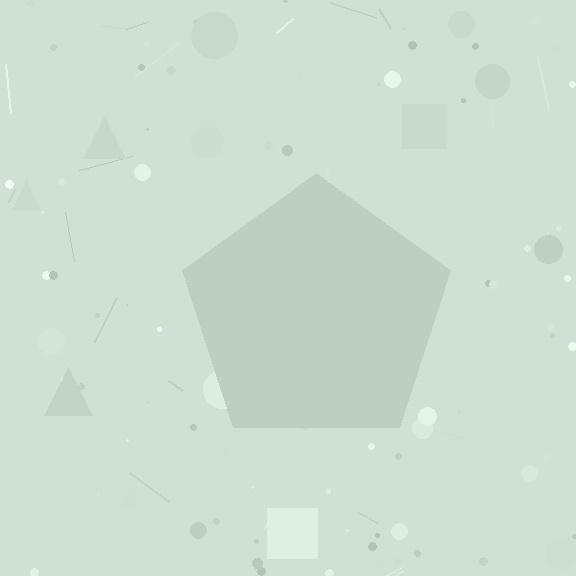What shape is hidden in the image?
A pentagon is hidden in the image.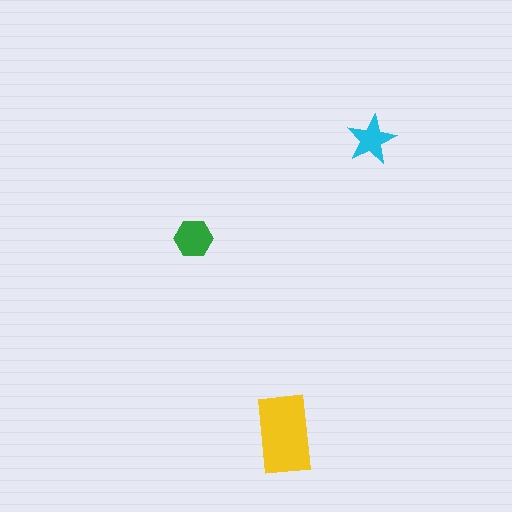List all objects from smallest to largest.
The cyan star, the green hexagon, the yellow rectangle.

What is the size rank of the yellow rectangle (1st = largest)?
1st.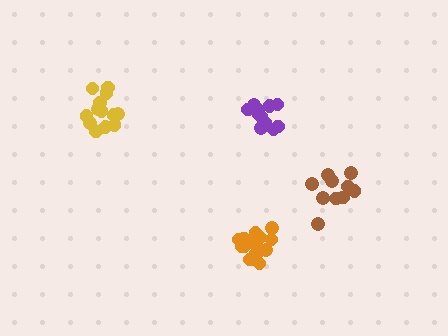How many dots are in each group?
Group 1: 15 dots, Group 2: 13 dots, Group 3: 11 dots, Group 4: 10 dots (49 total).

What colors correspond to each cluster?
The clusters are colored: orange, yellow, purple, brown.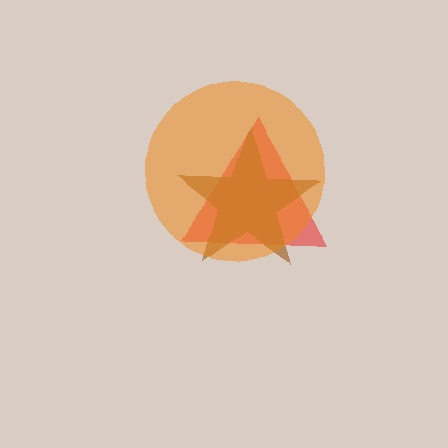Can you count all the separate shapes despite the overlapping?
Yes, there are 3 separate shapes.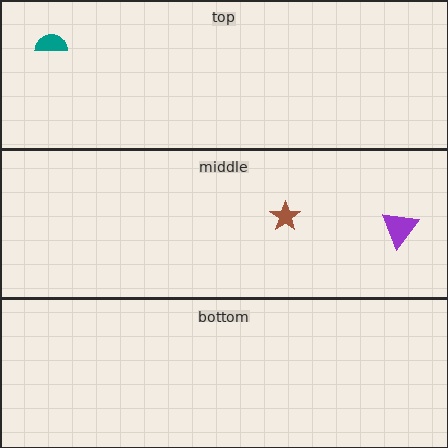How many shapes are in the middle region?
2.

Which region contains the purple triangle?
The middle region.